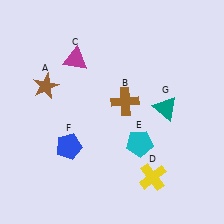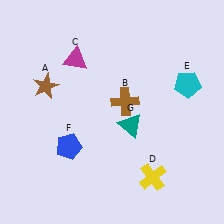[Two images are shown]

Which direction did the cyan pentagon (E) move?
The cyan pentagon (E) moved up.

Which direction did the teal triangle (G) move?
The teal triangle (G) moved left.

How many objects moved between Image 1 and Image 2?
2 objects moved between the two images.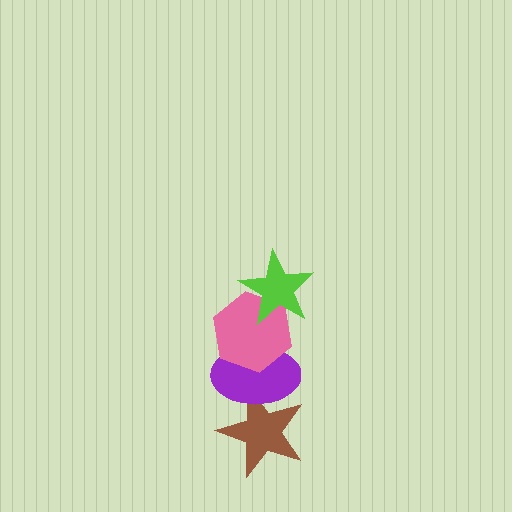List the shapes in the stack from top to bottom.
From top to bottom: the lime star, the pink hexagon, the purple ellipse, the brown star.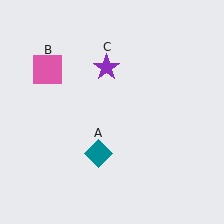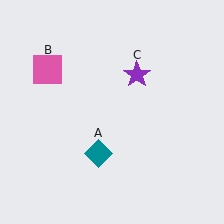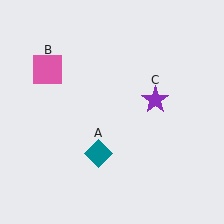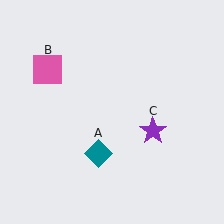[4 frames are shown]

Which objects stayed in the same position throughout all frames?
Teal diamond (object A) and pink square (object B) remained stationary.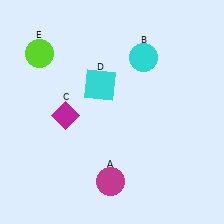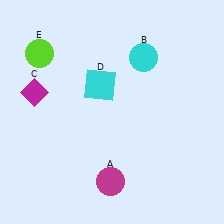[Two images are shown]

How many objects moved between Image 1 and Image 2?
1 object moved between the two images.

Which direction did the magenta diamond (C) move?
The magenta diamond (C) moved left.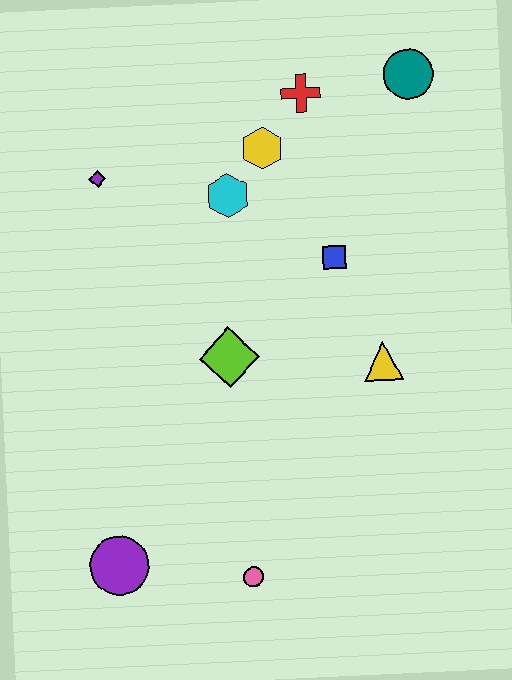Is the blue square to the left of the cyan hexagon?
No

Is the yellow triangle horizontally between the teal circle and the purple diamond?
Yes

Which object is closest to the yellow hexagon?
The cyan hexagon is closest to the yellow hexagon.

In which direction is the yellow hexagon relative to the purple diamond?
The yellow hexagon is to the right of the purple diamond.